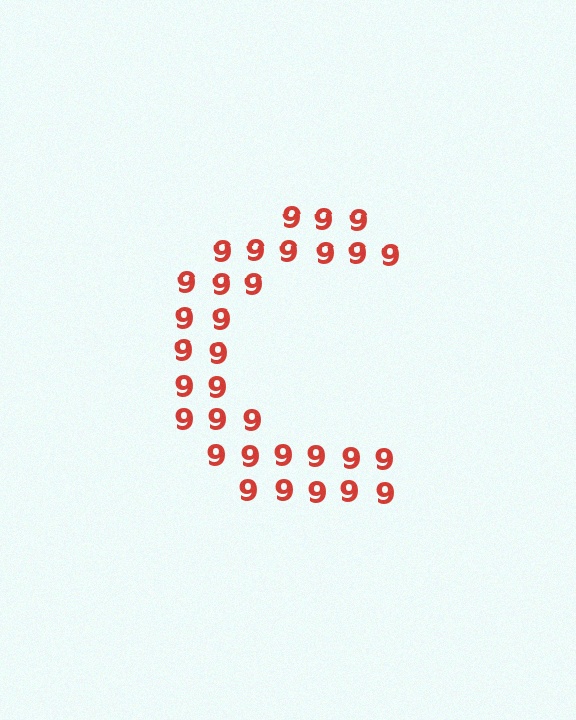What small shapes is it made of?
It is made of small digit 9's.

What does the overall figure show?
The overall figure shows the letter C.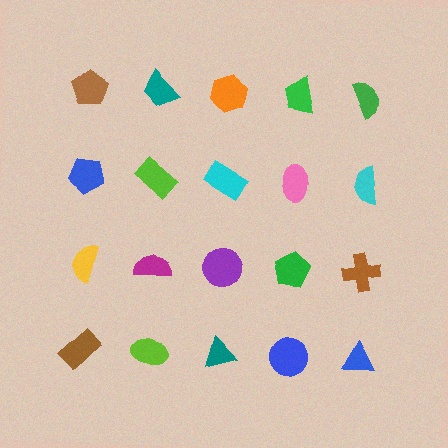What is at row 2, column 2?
A lime rectangle.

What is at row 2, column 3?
A cyan rectangle.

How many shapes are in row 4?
5 shapes.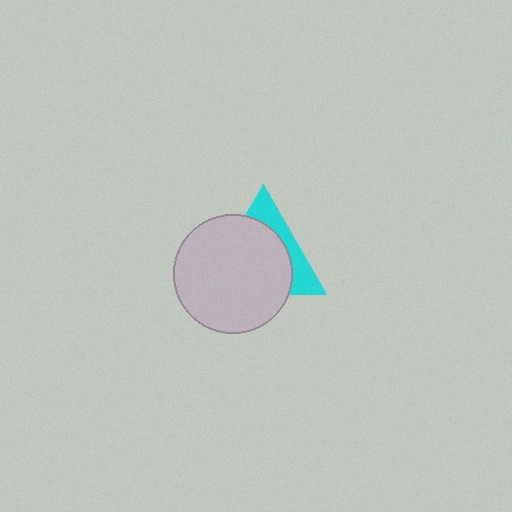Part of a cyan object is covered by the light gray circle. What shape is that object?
It is a triangle.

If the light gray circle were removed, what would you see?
You would see the complete cyan triangle.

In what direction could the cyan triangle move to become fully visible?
The cyan triangle could move toward the upper-right. That would shift it out from behind the light gray circle entirely.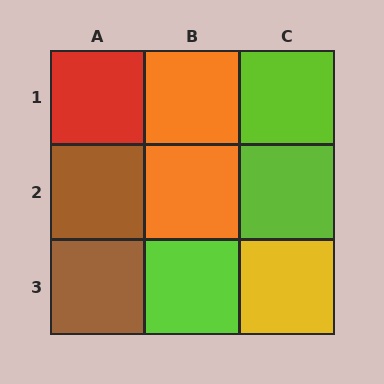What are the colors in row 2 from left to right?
Brown, orange, lime.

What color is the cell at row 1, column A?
Red.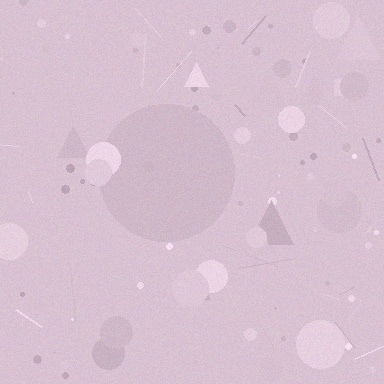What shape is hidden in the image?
A circle is hidden in the image.